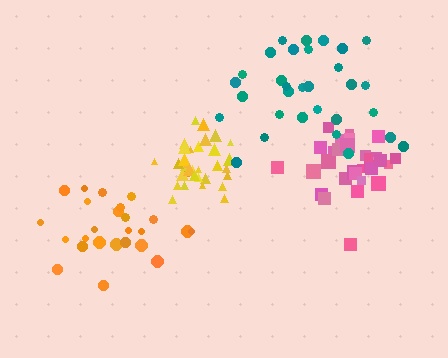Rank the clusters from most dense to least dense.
yellow, pink, orange, teal.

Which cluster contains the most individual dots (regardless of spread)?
Yellow (33).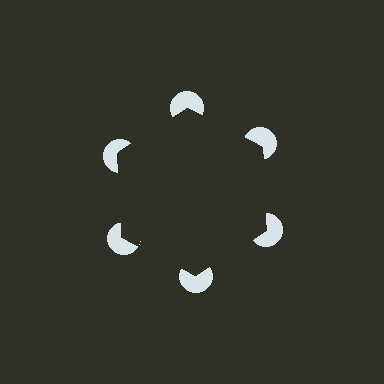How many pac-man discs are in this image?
There are 6 — one at each vertex of the illusory hexagon.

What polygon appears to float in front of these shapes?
An illusory hexagon — its edges are inferred from the aligned wedge cuts in the pac-man discs, not physically drawn.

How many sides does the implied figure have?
6 sides.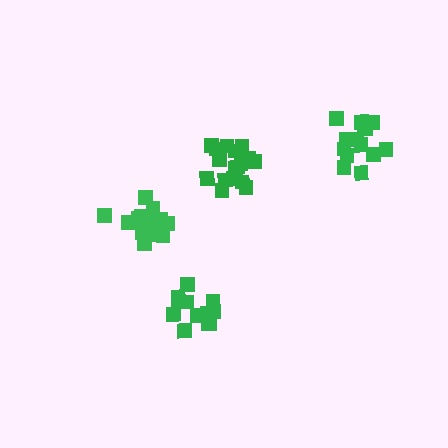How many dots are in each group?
Group 1: 12 dots, Group 2: 14 dots, Group 3: 17 dots, Group 4: 17 dots (60 total).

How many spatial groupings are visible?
There are 4 spatial groupings.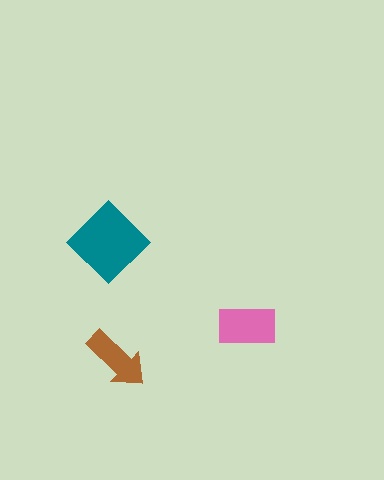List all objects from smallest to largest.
The brown arrow, the pink rectangle, the teal diamond.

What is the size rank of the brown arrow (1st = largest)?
3rd.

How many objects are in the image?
There are 3 objects in the image.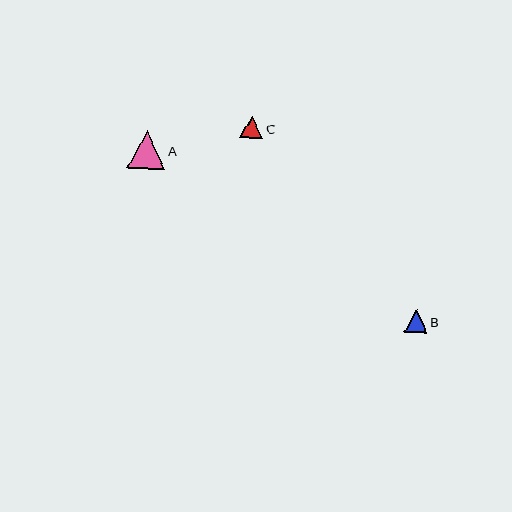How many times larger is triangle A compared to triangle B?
Triangle A is approximately 1.7 times the size of triangle B.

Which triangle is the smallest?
Triangle C is the smallest with a size of approximately 23 pixels.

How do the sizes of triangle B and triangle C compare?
Triangle B and triangle C are approximately the same size.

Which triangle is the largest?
Triangle A is the largest with a size of approximately 38 pixels.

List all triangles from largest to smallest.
From largest to smallest: A, B, C.